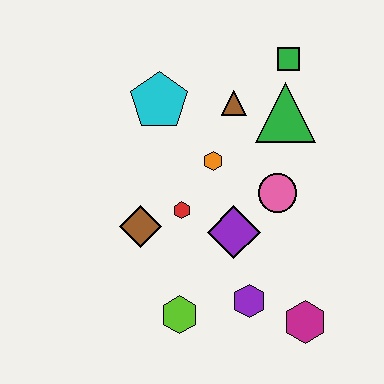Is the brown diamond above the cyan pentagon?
No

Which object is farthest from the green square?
The lime hexagon is farthest from the green square.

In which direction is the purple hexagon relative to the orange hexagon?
The purple hexagon is below the orange hexagon.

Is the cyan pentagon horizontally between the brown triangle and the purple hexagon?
No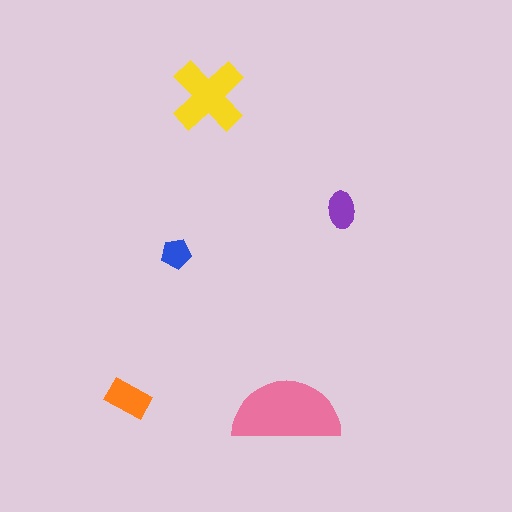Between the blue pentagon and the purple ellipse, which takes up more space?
The purple ellipse.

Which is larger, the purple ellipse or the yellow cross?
The yellow cross.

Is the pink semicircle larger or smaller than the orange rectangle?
Larger.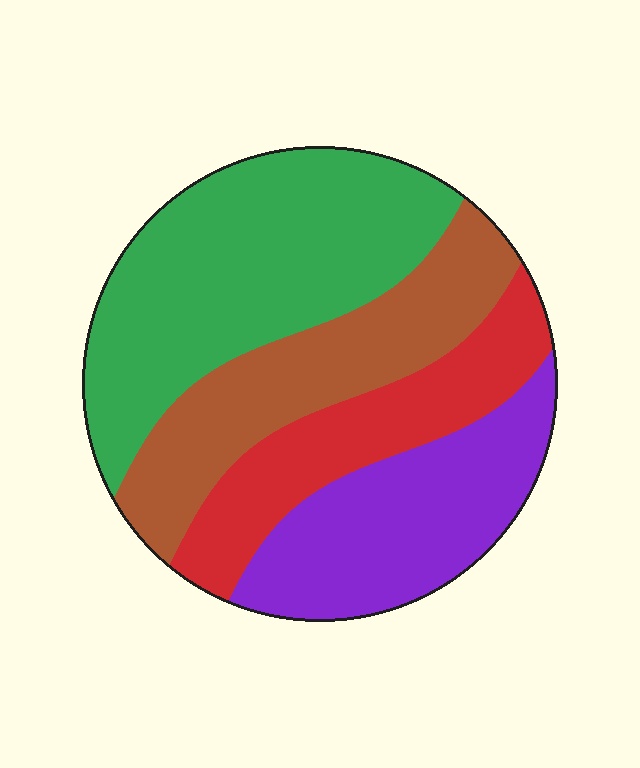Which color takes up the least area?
Red, at roughly 20%.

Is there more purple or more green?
Green.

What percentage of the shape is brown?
Brown covers 23% of the shape.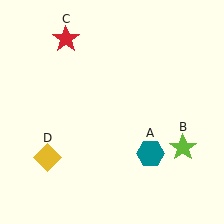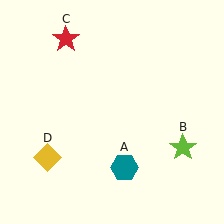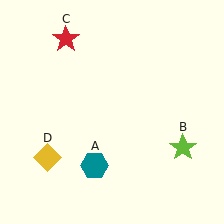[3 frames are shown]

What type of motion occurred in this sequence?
The teal hexagon (object A) rotated clockwise around the center of the scene.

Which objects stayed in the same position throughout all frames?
Lime star (object B) and red star (object C) and yellow diamond (object D) remained stationary.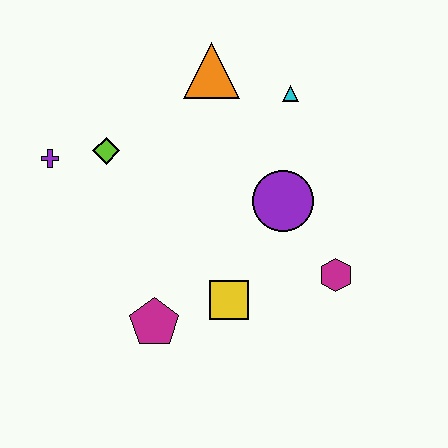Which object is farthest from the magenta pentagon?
The cyan triangle is farthest from the magenta pentagon.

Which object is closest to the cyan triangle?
The orange triangle is closest to the cyan triangle.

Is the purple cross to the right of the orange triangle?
No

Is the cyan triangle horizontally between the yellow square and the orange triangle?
No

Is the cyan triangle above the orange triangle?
No